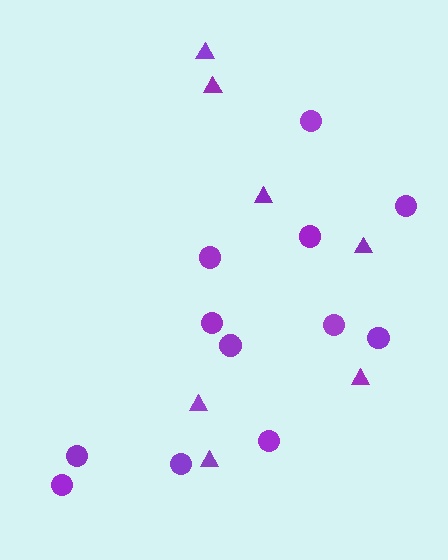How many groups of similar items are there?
There are 2 groups: one group of triangles (7) and one group of circles (12).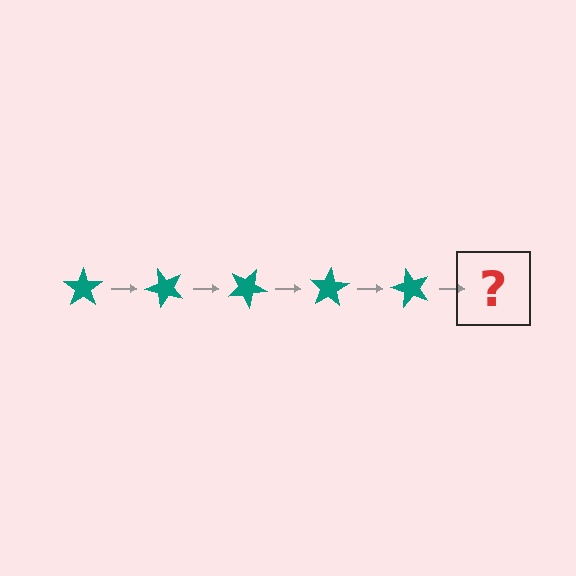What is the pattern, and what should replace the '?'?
The pattern is that the star rotates 50 degrees each step. The '?' should be a teal star rotated 250 degrees.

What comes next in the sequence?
The next element should be a teal star rotated 250 degrees.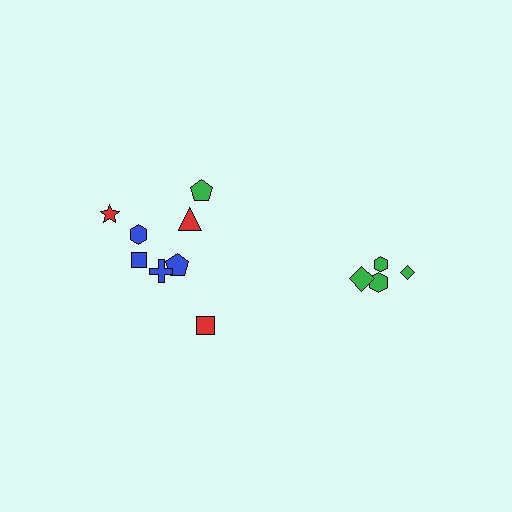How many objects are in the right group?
There are 4 objects.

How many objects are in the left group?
There are 8 objects.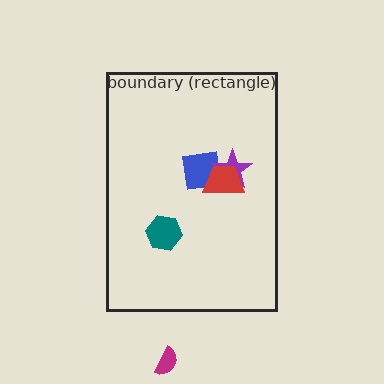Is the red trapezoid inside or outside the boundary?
Inside.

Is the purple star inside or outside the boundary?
Inside.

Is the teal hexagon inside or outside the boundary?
Inside.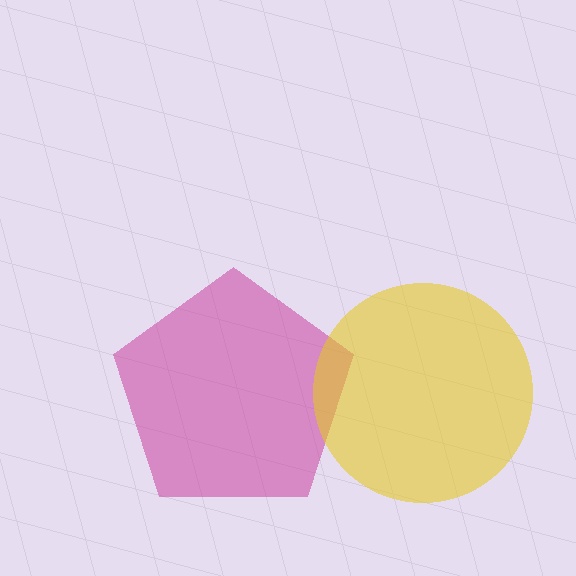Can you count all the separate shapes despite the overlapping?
Yes, there are 2 separate shapes.